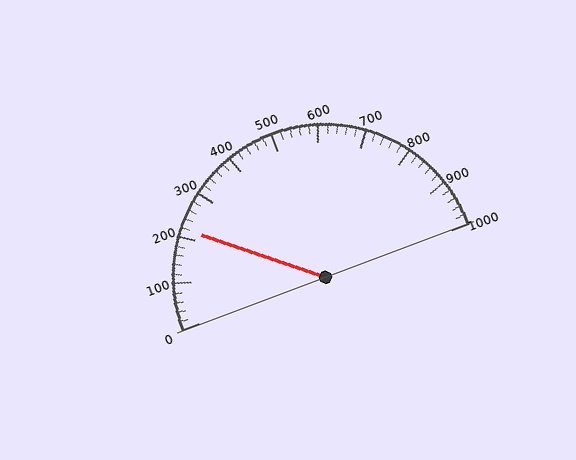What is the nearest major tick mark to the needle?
The nearest major tick mark is 200.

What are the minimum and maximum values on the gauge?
The gauge ranges from 0 to 1000.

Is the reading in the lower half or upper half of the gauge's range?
The reading is in the lower half of the range (0 to 1000).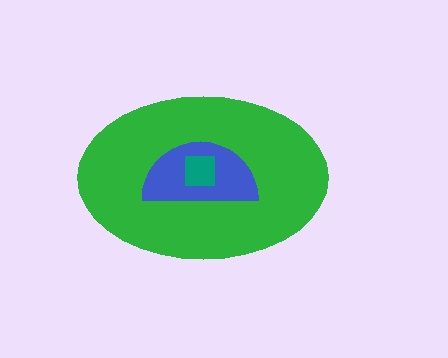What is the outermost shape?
The green ellipse.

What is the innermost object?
The teal square.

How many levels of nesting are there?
3.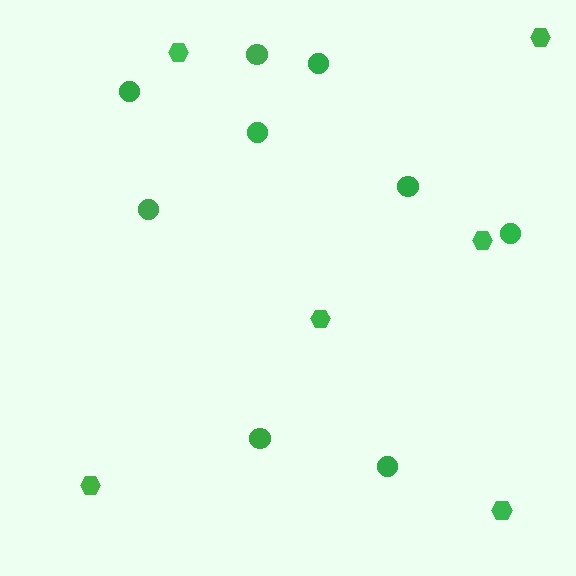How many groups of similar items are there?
There are 2 groups: one group of hexagons (6) and one group of circles (9).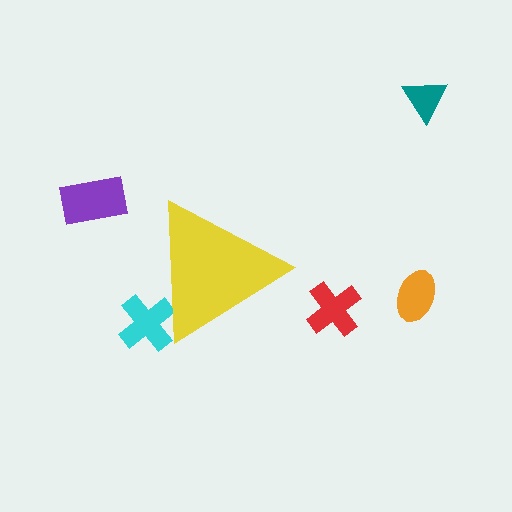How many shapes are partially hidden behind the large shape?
1 shape is partially hidden.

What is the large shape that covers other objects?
A yellow triangle.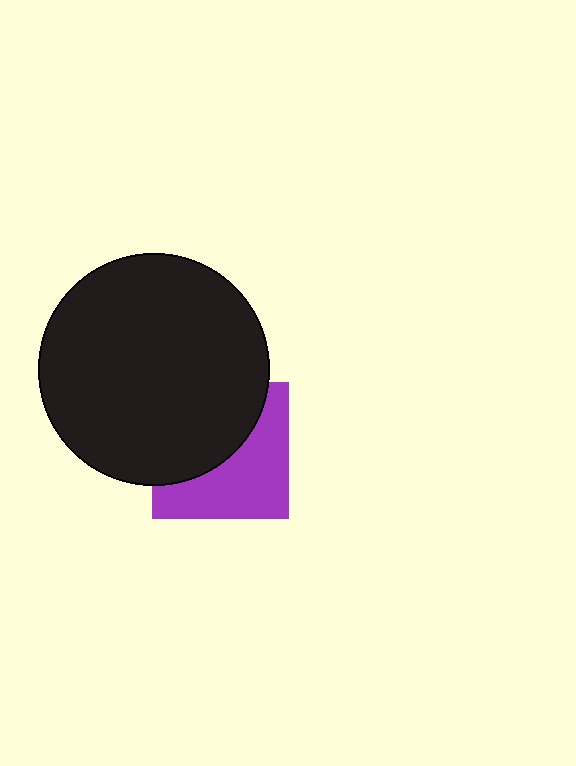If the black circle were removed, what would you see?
You would see the complete purple square.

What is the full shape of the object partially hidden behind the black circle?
The partially hidden object is a purple square.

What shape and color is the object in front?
The object in front is a black circle.